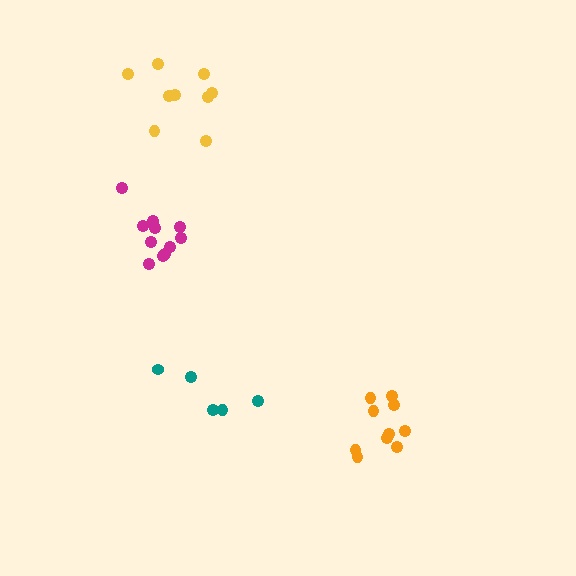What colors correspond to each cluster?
The clusters are colored: yellow, teal, orange, magenta.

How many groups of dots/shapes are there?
There are 4 groups.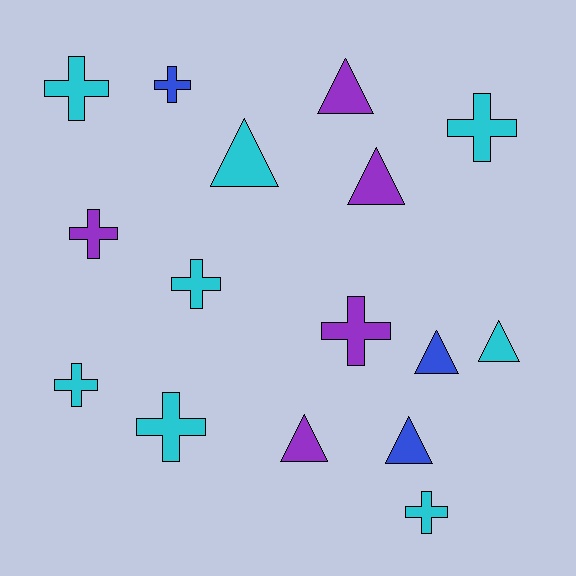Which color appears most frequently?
Cyan, with 8 objects.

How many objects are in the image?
There are 16 objects.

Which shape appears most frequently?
Cross, with 9 objects.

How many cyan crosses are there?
There are 6 cyan crosses.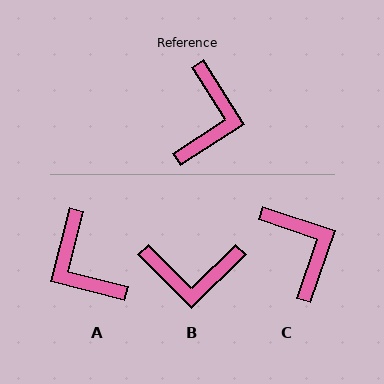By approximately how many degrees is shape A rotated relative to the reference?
Approximately 137 degrees clockwise.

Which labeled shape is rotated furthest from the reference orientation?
A, about 137 degrees away.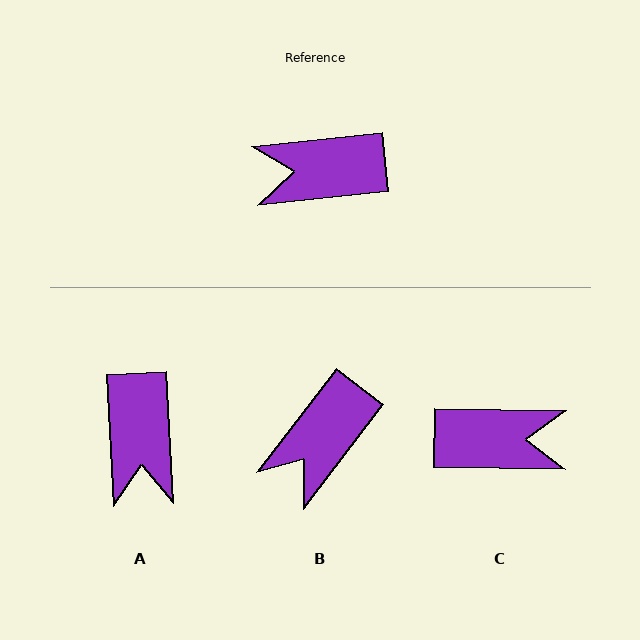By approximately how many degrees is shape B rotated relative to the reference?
Approximately 46 degrees counter-clockwise.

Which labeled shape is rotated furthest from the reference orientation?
C, about 173 degrees away.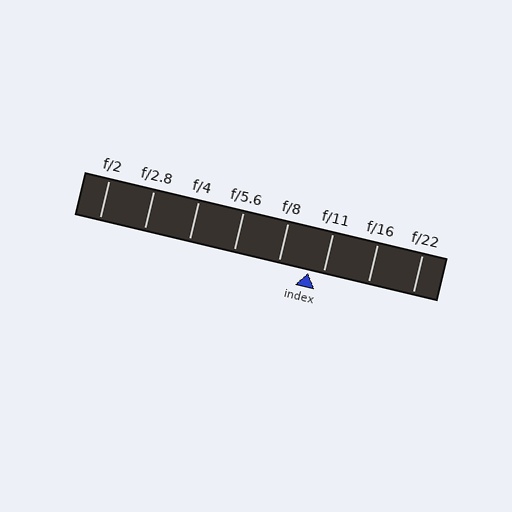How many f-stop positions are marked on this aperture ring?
There are 8 f-stop positions marked.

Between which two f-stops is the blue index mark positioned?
The index mark is between f/8 and f/11.